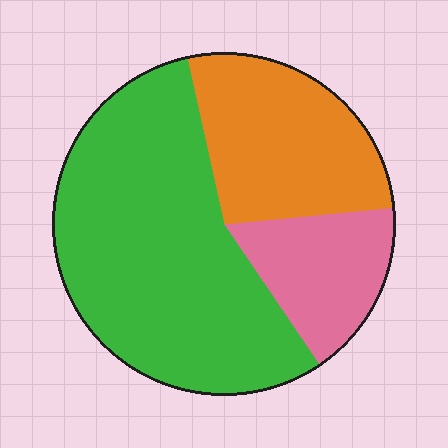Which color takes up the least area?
Pink, at roughly 15%.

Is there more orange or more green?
Green.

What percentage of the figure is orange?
Orange takes up about one quarter (1/4) of the figure.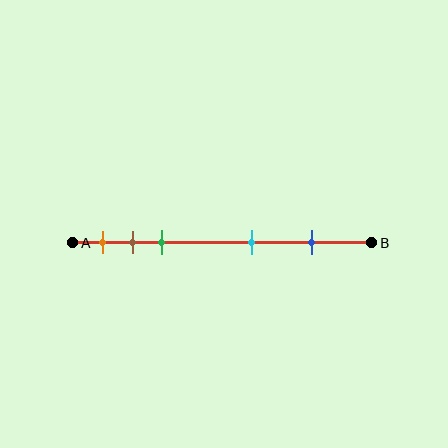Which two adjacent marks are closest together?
The brown and green marks are the closest adjacent pair.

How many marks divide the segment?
There are 5 marks dividing the segment.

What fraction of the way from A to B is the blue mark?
The blue mark is approximately 80% (0.8) of the way from A to B.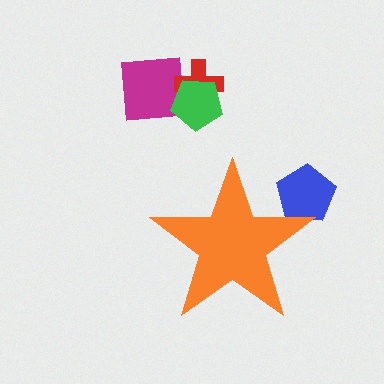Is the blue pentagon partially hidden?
Yes, the blue pentagon is partially hidden behind the orange star.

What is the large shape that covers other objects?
An orange star.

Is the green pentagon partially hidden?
No, the green pentagon is fully visible.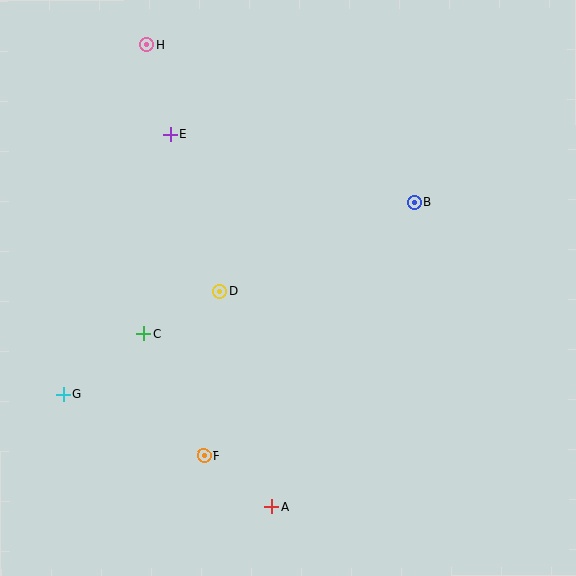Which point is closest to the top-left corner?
Point H is closest to the top-left corner.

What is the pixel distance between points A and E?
The distance between A and E is 386 pixels.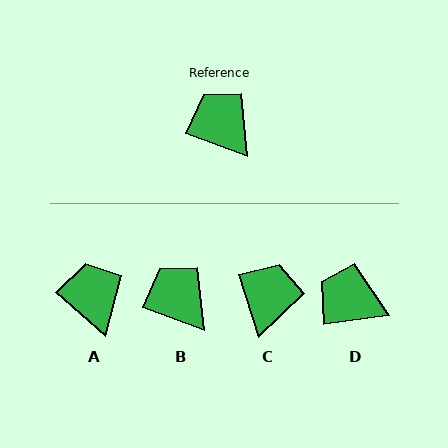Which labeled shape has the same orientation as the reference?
B.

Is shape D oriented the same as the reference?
No, it is off by about 28 degrees.